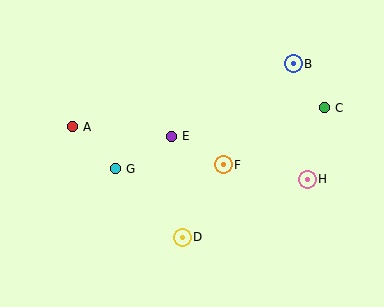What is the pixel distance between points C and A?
The distance between C and A is 253 pixels.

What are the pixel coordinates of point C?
Point C is at (324, 108).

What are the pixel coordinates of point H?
Point H is at (307, 179).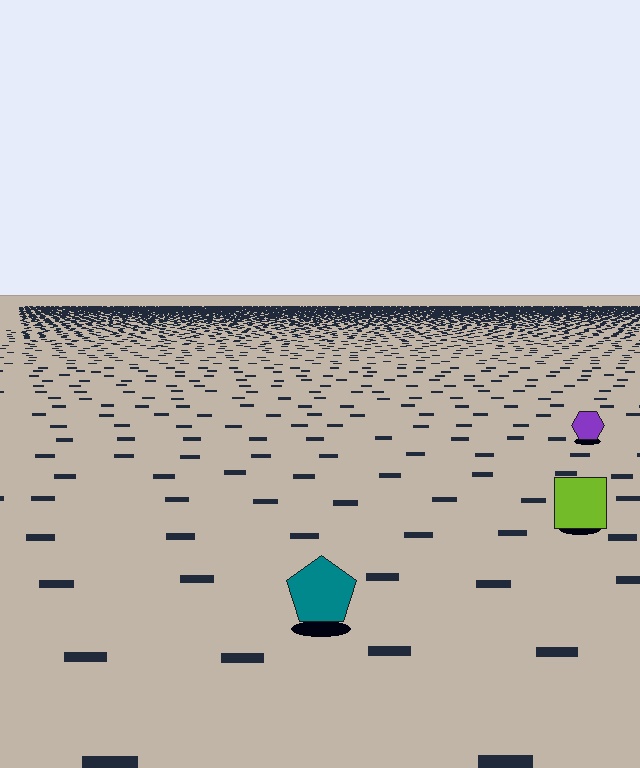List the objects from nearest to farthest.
From nearest to farthest: the teal pentagon, the lime square, the purple hexagon.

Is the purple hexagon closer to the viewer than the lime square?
No. The lime square is closer — you can tell from the texture gradient: the ground texture is coarser near it.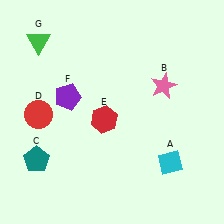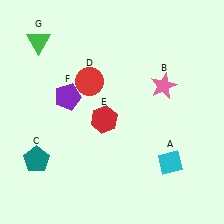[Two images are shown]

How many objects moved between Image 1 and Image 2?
1 object moved between the two images.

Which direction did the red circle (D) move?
The red circle (D) moved right.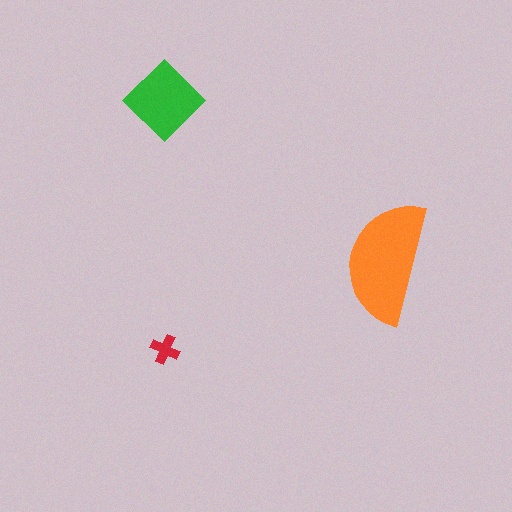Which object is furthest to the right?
The orange semicircle is rightmost.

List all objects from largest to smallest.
The orange semicircle, the green diamond, the red cross.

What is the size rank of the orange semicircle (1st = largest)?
1st.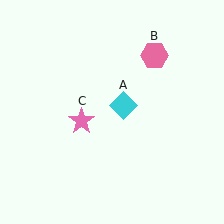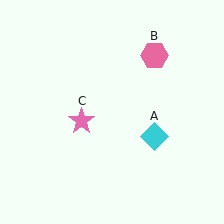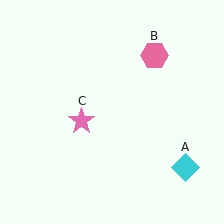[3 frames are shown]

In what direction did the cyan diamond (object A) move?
The cyan diamond (object A) moved down and to the right.